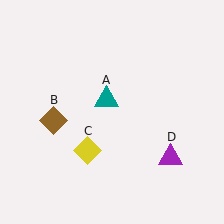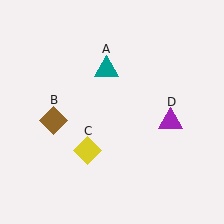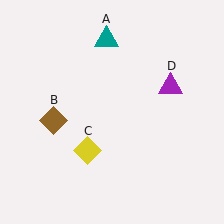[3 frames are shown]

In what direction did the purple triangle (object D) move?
The purple triangle (object D) moved up.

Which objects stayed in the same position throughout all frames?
Brown diamond (object B) and yellow diamond (object C) remained stationary.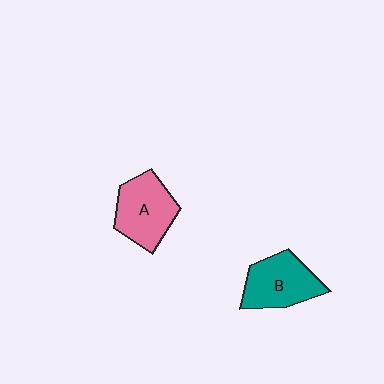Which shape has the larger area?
Shape A (pink).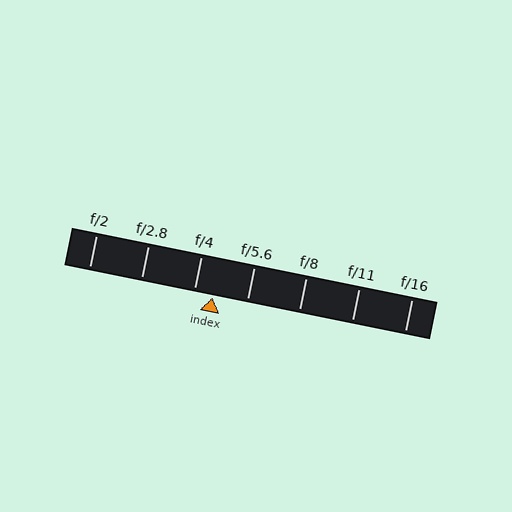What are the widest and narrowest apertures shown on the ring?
The widest aperture shown is f/2 and the narrowest is f/16.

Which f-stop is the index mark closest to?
The index mark is closest to f/4.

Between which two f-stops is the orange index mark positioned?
The index mark is between f/4 and f/5.6.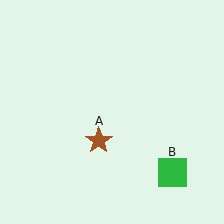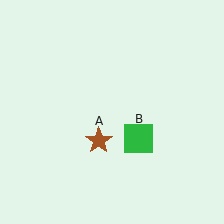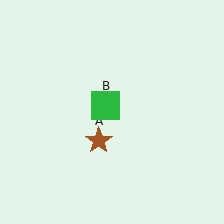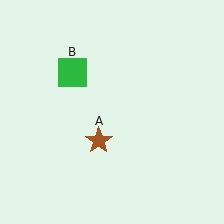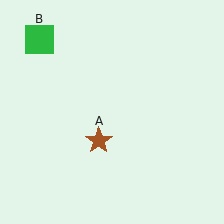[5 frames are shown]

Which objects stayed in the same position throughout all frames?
Brown star (object A) remained stationary.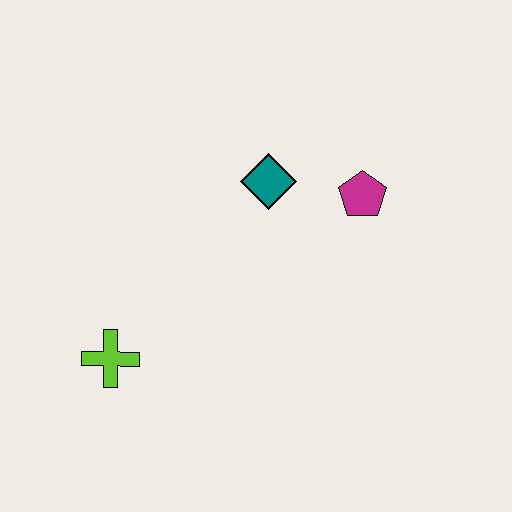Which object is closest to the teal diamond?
The magenta pentagon is closest to the teal diamond.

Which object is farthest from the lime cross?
The magenta pentagon is farthest from the lime cross.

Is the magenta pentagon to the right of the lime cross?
Yes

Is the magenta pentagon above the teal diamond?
No